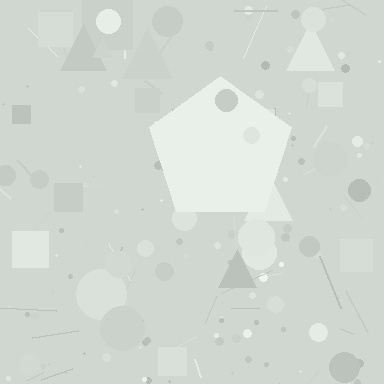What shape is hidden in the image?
A pentagon is hidden in the image.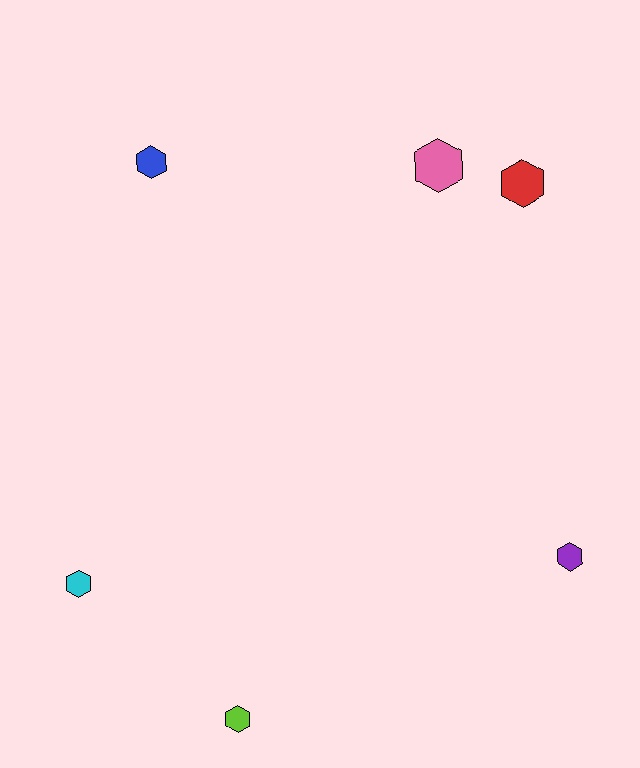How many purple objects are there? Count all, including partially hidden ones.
There is 1 purple object.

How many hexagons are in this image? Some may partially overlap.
There are 6 hexagons.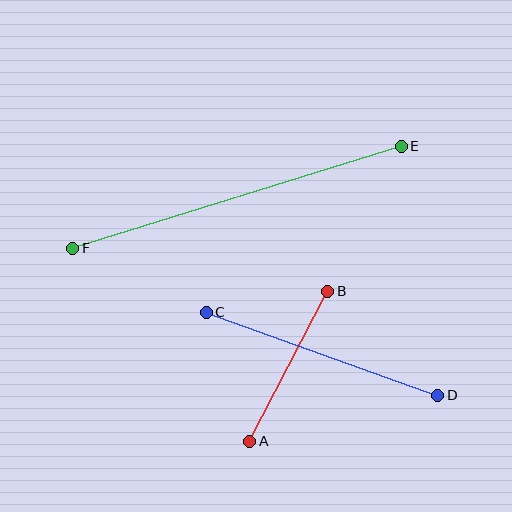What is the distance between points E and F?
The distance is approximately 344 pixels.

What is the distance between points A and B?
The distance is approximately 169 pixels.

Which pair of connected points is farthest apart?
Points E and F are farthest apart.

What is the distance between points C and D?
The distance is approximately 246 pixels.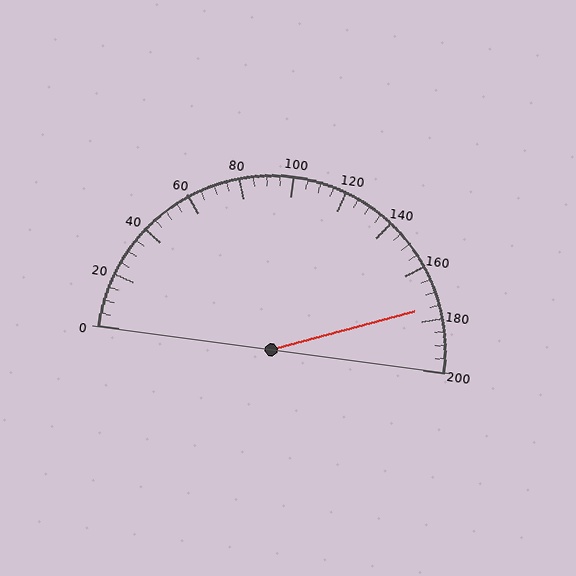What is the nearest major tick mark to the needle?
The nearest major tick mark is 180.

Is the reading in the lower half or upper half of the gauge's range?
The reading is in the upper half of the range (0 to 200).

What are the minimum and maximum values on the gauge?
The gauge ranges from 0 to 200.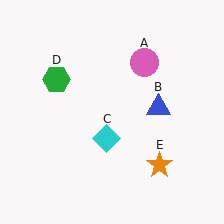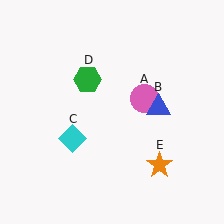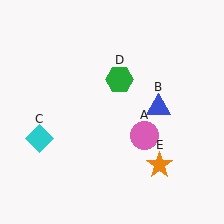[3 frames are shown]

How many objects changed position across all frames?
3 objects changed position: pink circle (object A), cyan diamond (object C), green hexagon (object D).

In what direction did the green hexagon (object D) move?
The green hexagon (object D) moved right.